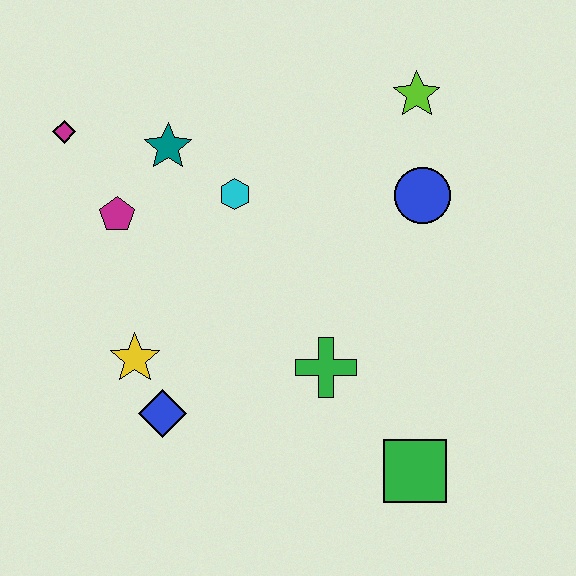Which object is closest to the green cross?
The green square is closest to the green cross.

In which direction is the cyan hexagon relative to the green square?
The cyan hexagon is above the green square.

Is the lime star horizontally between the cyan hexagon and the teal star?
No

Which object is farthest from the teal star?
The green square is farthest from the teal star.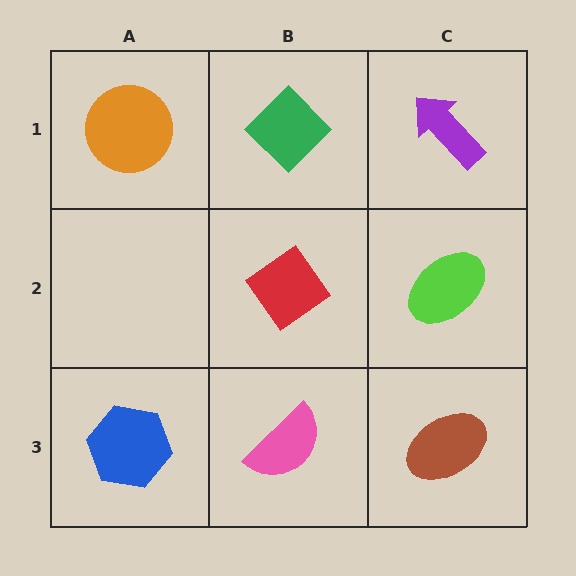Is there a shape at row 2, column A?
No, that cell is empty.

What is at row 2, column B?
A red diamond.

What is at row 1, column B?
A green diamond.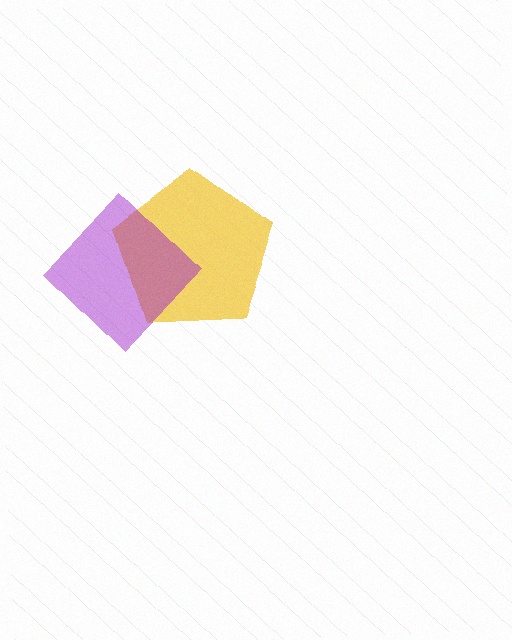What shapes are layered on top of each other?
The layered shapes are: a yellow pentagon, a purple diamond.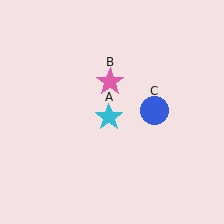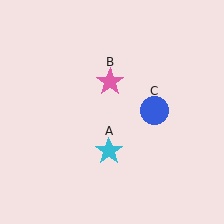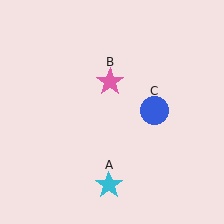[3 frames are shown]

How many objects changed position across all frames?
1 object changed position: cyan star (object A).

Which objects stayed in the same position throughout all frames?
Pink star (object B) and blue circle (object C) remained stationary.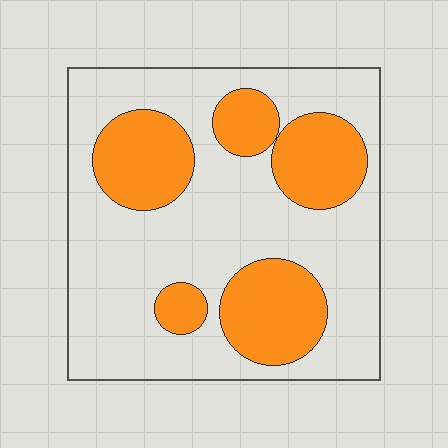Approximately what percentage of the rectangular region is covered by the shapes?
Approximately 30%.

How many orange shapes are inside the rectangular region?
5.